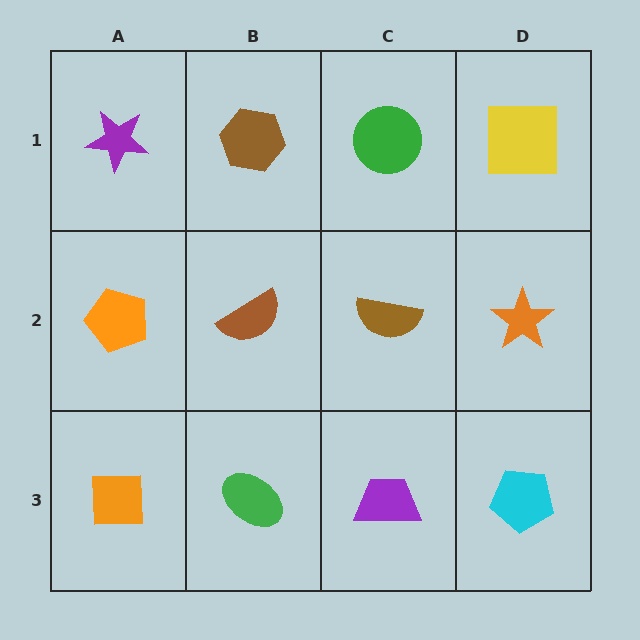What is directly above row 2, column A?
A purple star.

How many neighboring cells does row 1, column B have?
3.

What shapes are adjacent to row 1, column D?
An orange star (row 2, column D), a green circle (row 1, column C).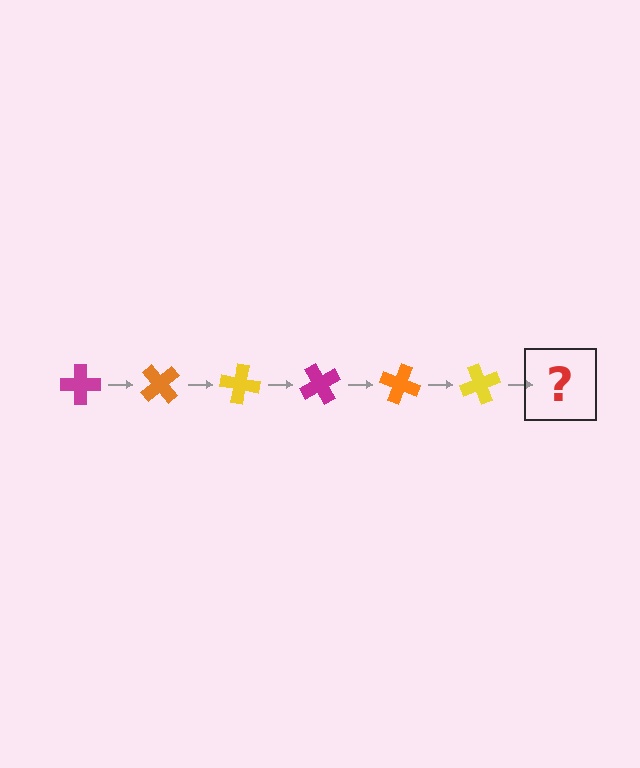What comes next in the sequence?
The next element should be a magenta cross, rotated 300 degrees from the start.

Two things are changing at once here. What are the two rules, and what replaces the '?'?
The two rules are that it rotates 50 degrees each step and the color cycles through magenta, orange, and yellow. The '?' should be a magenta cross, rotated 300 degrees from the start.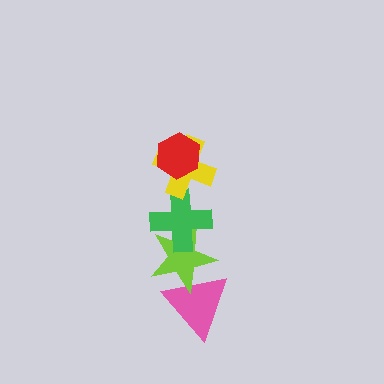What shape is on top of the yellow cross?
The red hexagon is on top of the yellow cross.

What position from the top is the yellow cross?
The yellow cross is 2nd from the top.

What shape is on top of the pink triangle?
The lime star is on top of the pink triangle.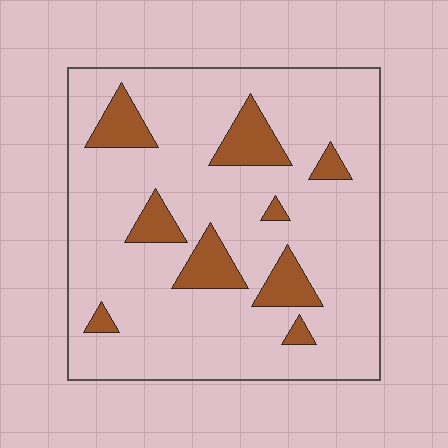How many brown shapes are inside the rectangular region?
9.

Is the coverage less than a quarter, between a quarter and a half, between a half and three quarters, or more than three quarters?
Less than a quarter.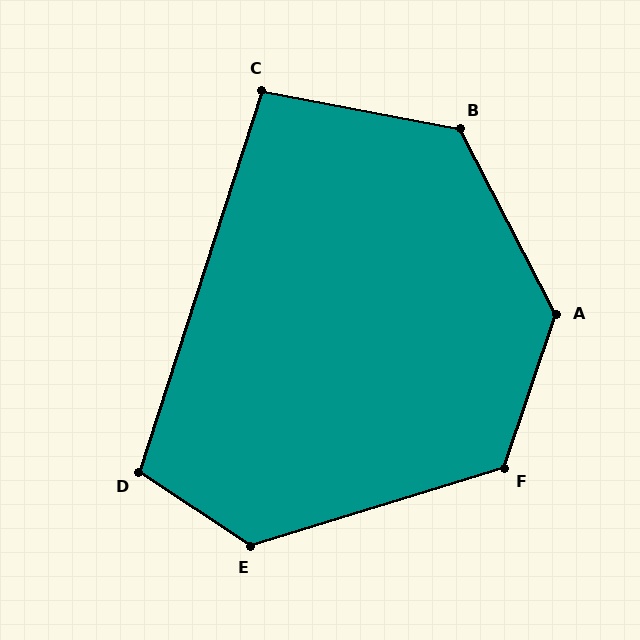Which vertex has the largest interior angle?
A, at approximately 134 degrees.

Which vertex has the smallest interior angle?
C, at approximately 97 degrees.